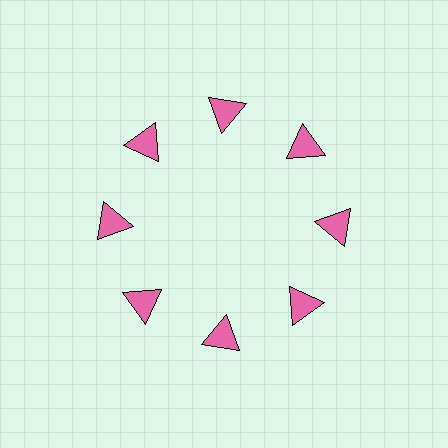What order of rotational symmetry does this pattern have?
This pattern has 8-fold rotational symmetry.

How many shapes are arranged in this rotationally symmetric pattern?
There are 8 shapes, arranged in 8 groups of 1.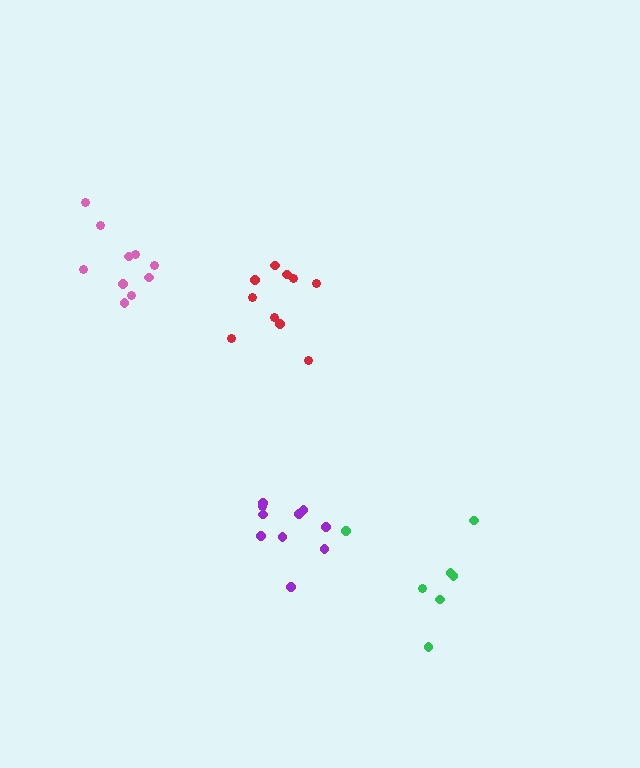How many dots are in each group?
Group 1: 10 dots, Group 2: 10 dots, Group 3: 10 dots, Group 4: 7 dots (37 total).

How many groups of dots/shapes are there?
There are 4 groups.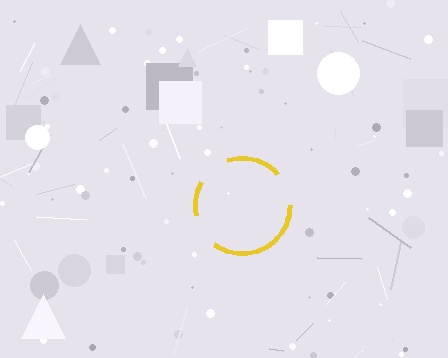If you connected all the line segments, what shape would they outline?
They would outline a circle.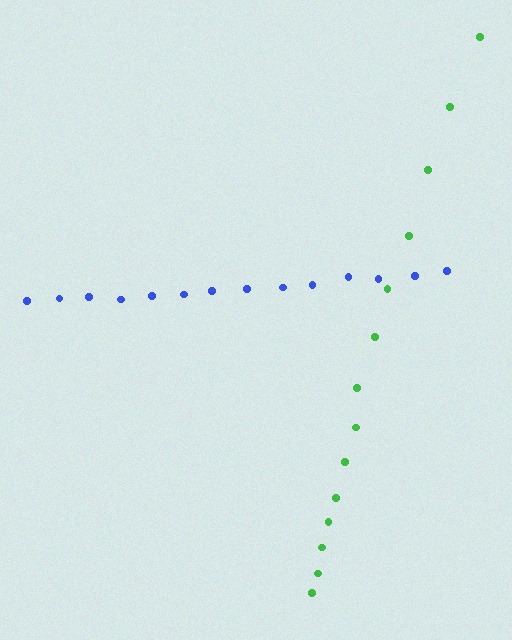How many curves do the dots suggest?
There are 2 distinct paths.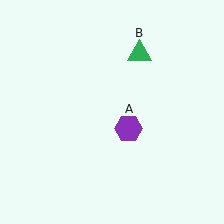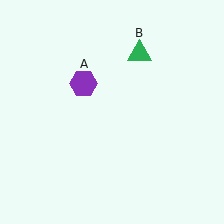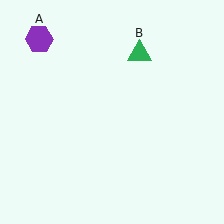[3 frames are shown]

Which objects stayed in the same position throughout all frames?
Green triangle (object B) remained stationary.